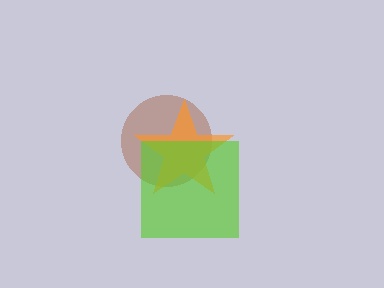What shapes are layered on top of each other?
The layered shapes are: a brown circle, an orange star, a lime square.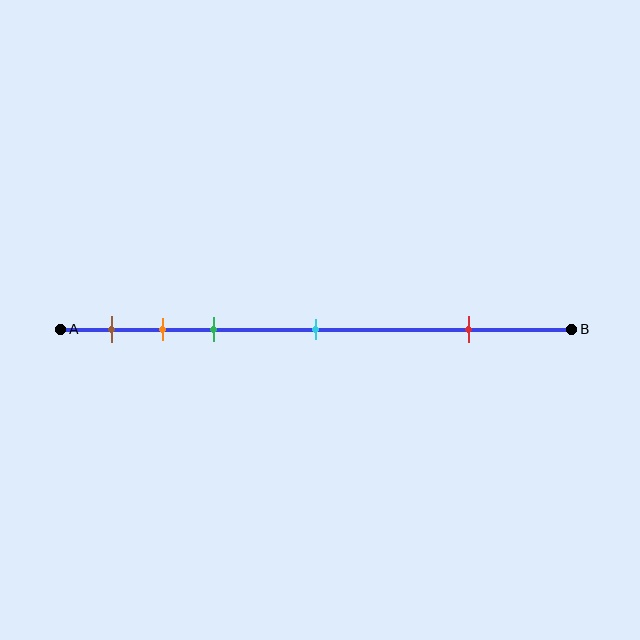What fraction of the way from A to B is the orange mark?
The orange mark is approximately 20% (0.2) of the way from A to B.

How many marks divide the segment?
There are 5 marks dividing the segment.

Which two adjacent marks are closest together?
The orange and green marks are the closest adjacent pair.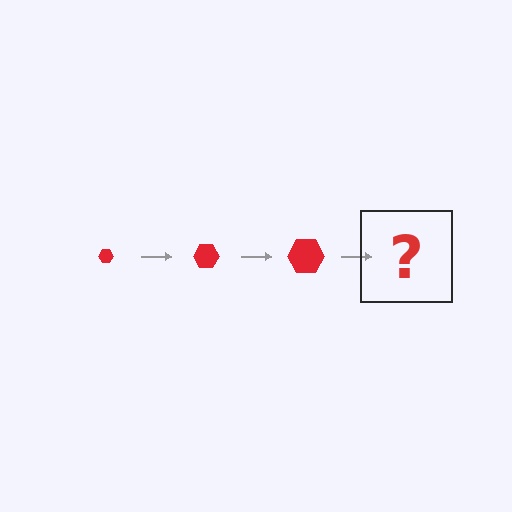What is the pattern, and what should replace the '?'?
The pattern is that the hexagon gets progressively larger each step. The '?' should be a red hexagon, larger than the previous one.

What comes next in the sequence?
The next element should be a red hexagon, larger than the previous one.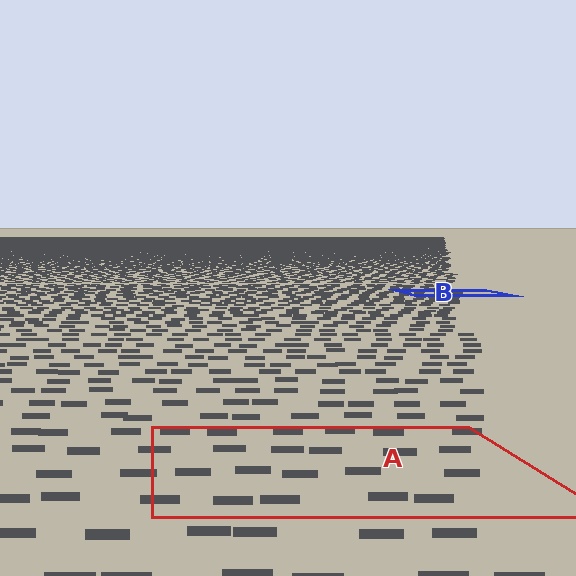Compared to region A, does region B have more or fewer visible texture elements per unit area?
Region B has more texture elements per unit area — they are packed more densely because it is farther away.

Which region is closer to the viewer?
Region A is closer. The texture elements there are larger and more spread out.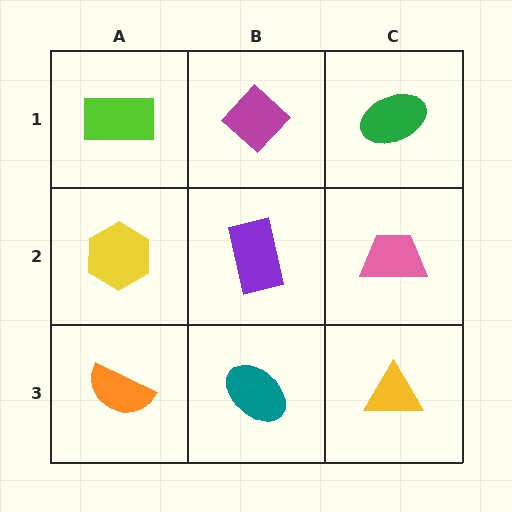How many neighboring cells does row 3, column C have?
2.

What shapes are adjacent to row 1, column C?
A pink trapezoid (row 2, column C), a magenta diamond (row 1, column B).